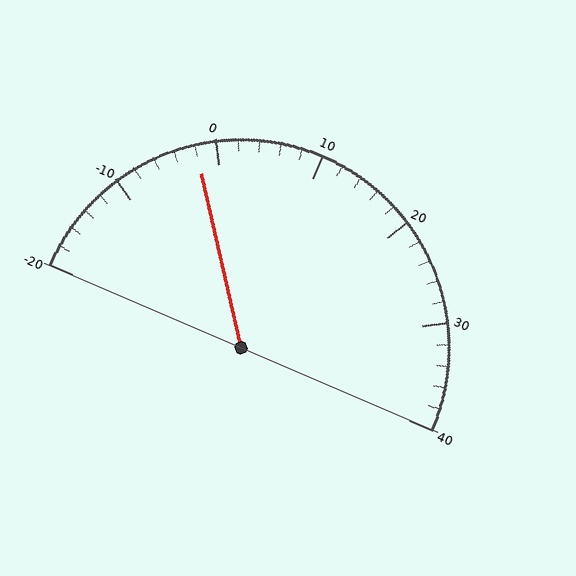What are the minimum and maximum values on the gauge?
The gauge ranges from -20 to 40.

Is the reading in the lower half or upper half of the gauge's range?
The reading is in the lower half of the range (-20 to 40).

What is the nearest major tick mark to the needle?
The nearest major tick mark is 0.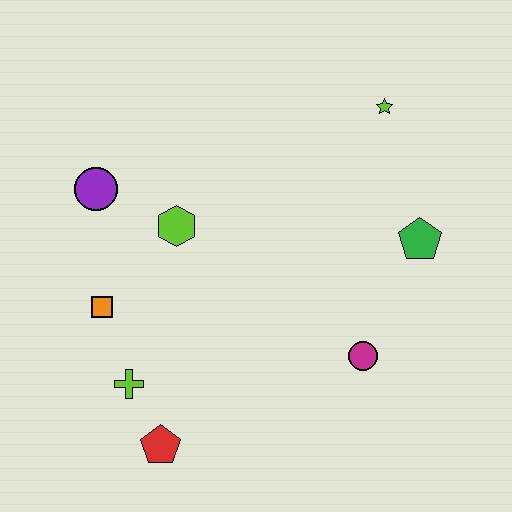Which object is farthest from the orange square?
The lime star is farthest from the orange square.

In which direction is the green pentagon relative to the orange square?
The green pentagon is to the right of the orange square.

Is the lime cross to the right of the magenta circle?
No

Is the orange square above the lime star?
No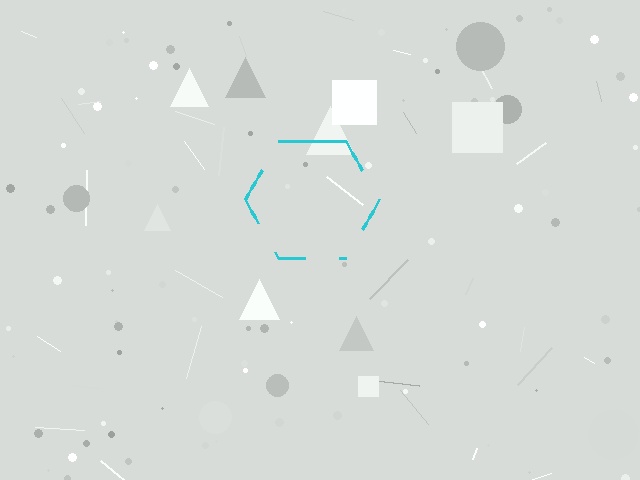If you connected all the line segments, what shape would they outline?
They would outline a hexagon.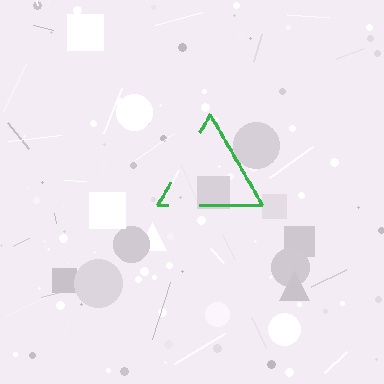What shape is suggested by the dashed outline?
The dashed outline suggests a triangle.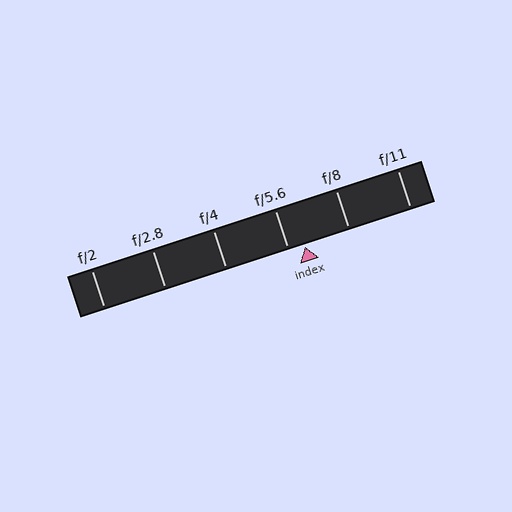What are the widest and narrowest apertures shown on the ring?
The widest aperture shown is f/2 and the narrowest is f/11.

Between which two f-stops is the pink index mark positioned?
The index mark is between f/5.6 and f/8.